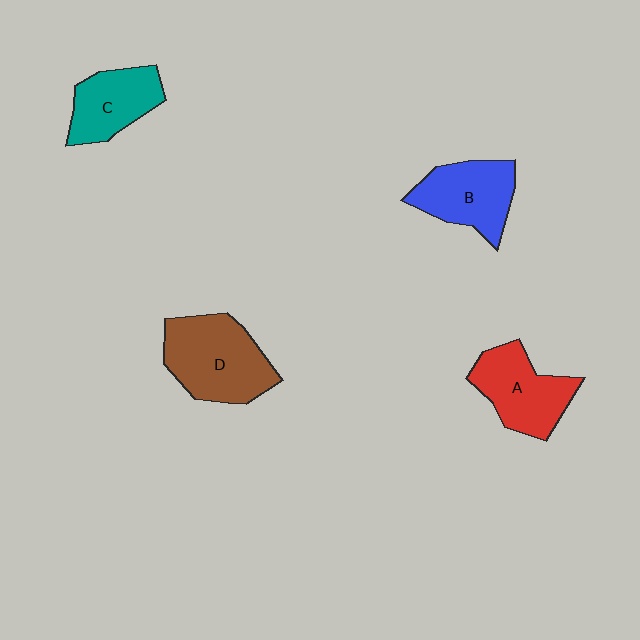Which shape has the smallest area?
Shape C (teal).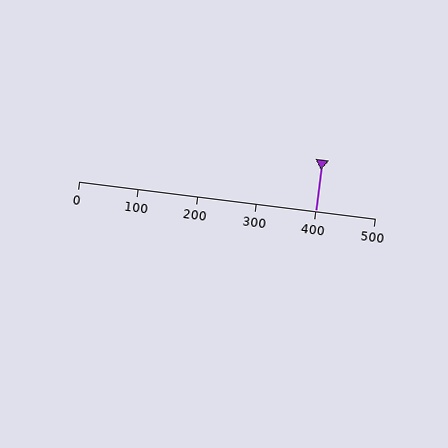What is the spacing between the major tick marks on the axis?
The major ticks are spaced 100 apart.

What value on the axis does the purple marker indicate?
The marker indicates approximately 400.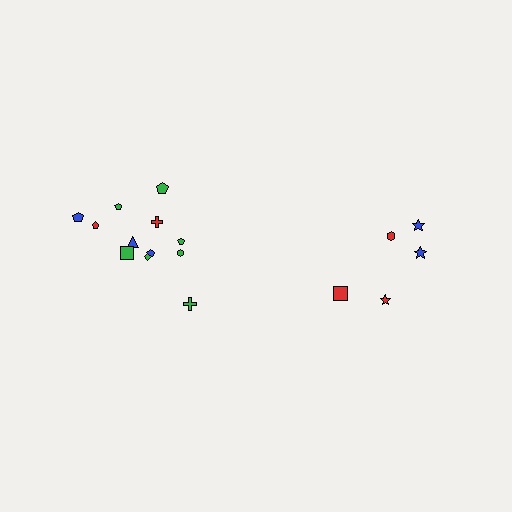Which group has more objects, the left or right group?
The left group.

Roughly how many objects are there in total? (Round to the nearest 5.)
Roughly 15 objects in total.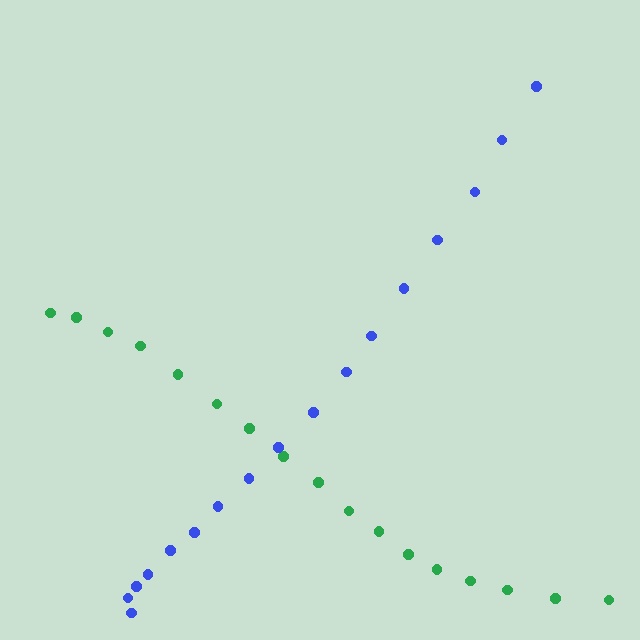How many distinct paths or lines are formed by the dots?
There are 2 distinct paths.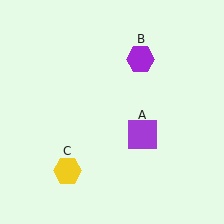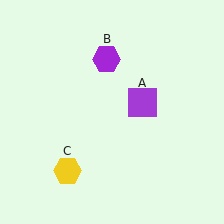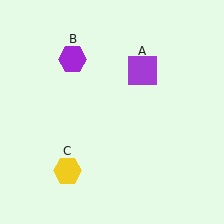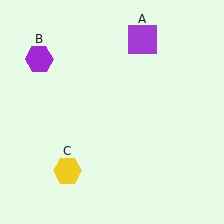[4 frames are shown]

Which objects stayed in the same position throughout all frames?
Yellow hexagon (object C) remained stationary.